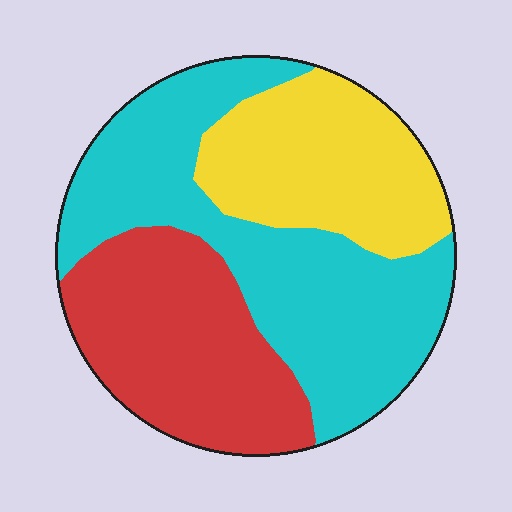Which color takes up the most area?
Cyan, at roughly 45%.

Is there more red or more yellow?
Red.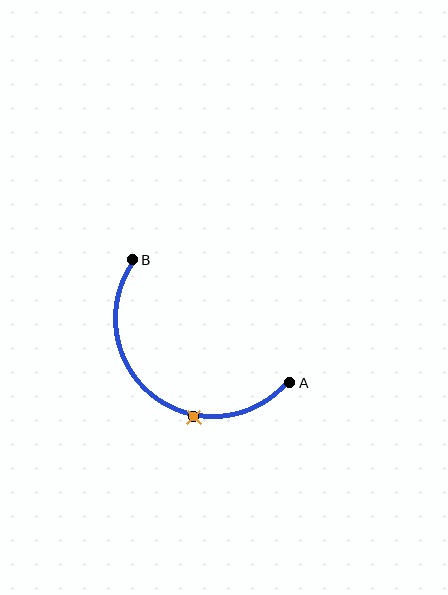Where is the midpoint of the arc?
The arc midpoint is the point on the curve farthest from the straight line joining A and B. It sits below and to the left of that line.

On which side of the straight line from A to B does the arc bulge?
The arc bulges below and to the left of the straight line connecting A and B.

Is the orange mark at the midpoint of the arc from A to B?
No. The orange mark lies on the arc but is closer to endpoint A. The arc midpoint would be at the point on the curve equidistant along the arc from both A and B.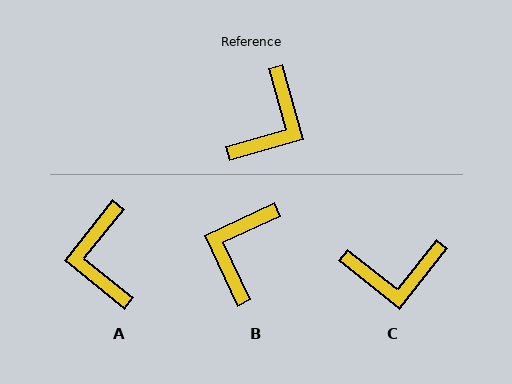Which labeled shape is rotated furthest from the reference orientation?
B, about 171 degrees away.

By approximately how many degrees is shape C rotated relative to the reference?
Approximately 54 degrees clockwise.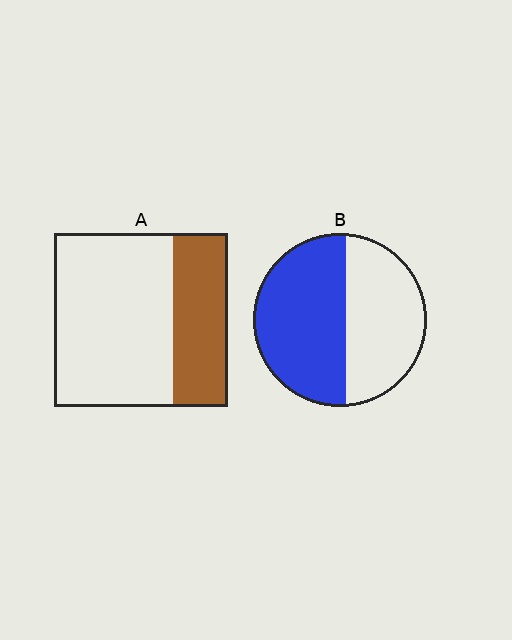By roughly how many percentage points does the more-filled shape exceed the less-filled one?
By roughly 25 percentage points (B over A).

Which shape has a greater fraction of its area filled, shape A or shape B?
Shape B.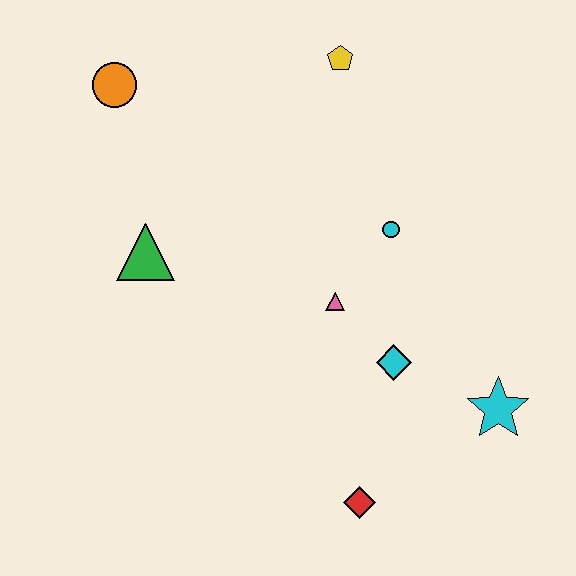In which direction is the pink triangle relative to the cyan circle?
The pink triangle is below the cyan circle.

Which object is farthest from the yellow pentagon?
The red diamond is farthest from the yellow pentagon.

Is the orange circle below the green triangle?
No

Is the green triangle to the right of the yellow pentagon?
No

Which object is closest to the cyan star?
The cyan diamond is closest to the cyan star.